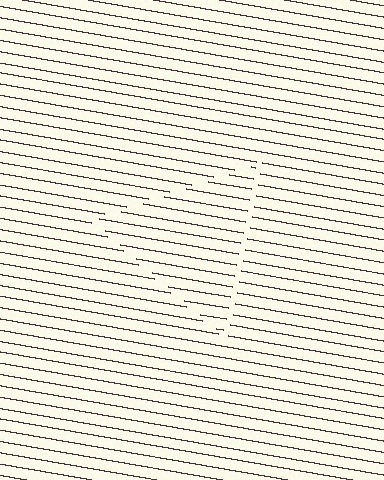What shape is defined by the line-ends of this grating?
An illusory triangle. The interior of the shape contains the same grating, shifted by half a period — the contour is defined by the phase discontinuity where line-ends from the inner and outer gratings abut.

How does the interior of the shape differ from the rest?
The interior of the shape contains the same grating, shifted by half a period — the contour is defined by the phase discontinuity where line-ends from the inner and outer gratings abut.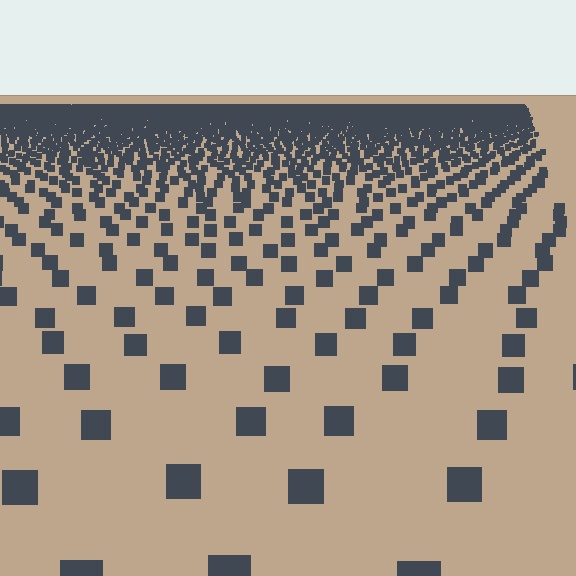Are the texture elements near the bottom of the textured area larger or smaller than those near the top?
Larger. Near the bottom, elements are closer to the viewer and appear at a bigger on-screen size.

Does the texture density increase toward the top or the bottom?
Density increases toward the top.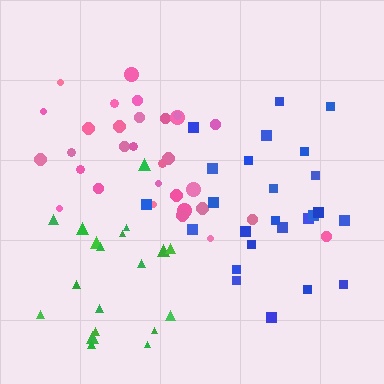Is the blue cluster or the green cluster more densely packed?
Blue.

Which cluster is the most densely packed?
Pink.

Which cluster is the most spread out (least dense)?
Green.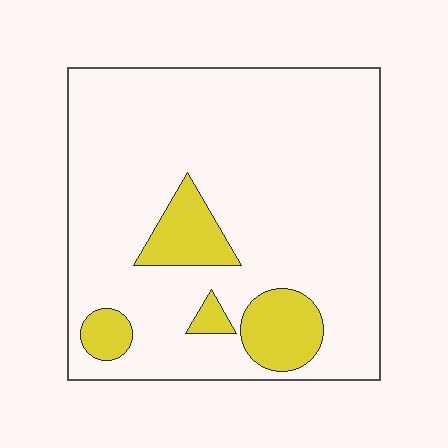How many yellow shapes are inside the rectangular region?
4.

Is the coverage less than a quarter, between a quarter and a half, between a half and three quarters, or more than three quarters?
Less than a quarter.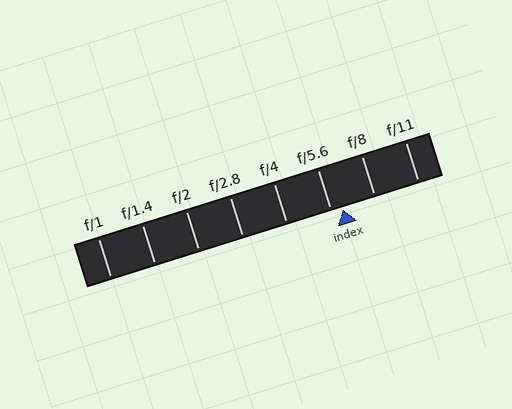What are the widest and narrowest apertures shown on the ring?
The widest aperture shown is f/1 and the narrowest is f/11.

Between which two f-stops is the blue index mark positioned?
The index mark is between f/5.6 and f/8.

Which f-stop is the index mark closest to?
The index mark is closest to f/5.6.